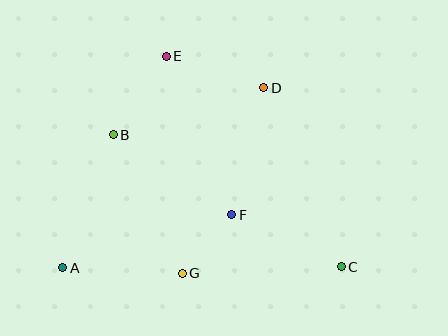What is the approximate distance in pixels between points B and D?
The distance between B and D is approximately 158 pixels.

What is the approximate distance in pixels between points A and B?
The distance between A and B is approximately 142 pixels.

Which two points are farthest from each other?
Points A and C are farthest from each other.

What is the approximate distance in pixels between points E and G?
The distance between E and G is approximately 217 pixels.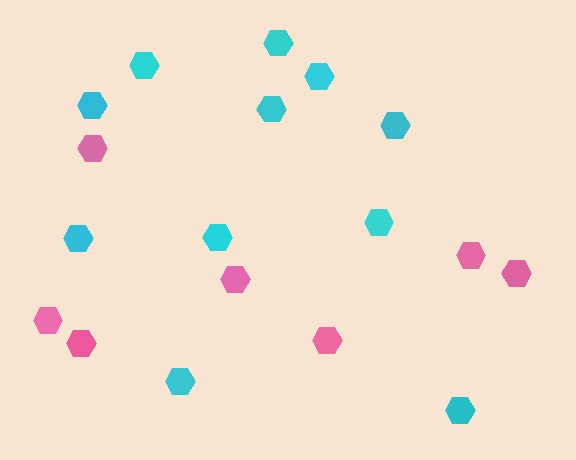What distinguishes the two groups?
There are 2 groups: one group of pink hexagons (7) and one group of cyan hexagons (11).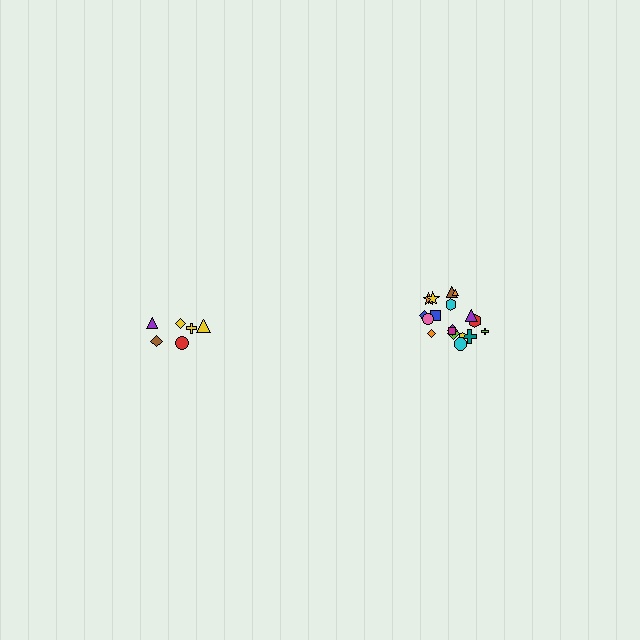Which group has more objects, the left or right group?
The right group.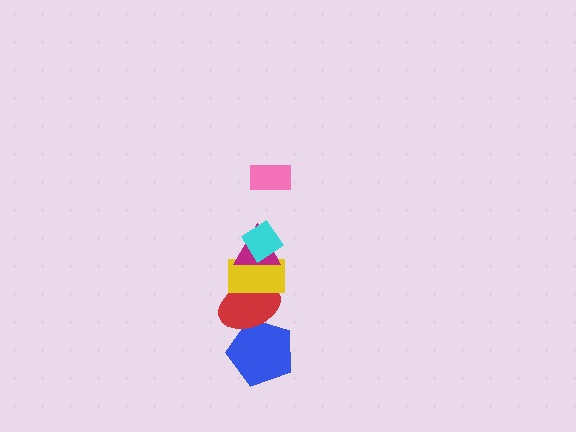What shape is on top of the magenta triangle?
The cyan diamond is on top of the magenta triangle.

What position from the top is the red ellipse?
The red ellipse is 5th from the top.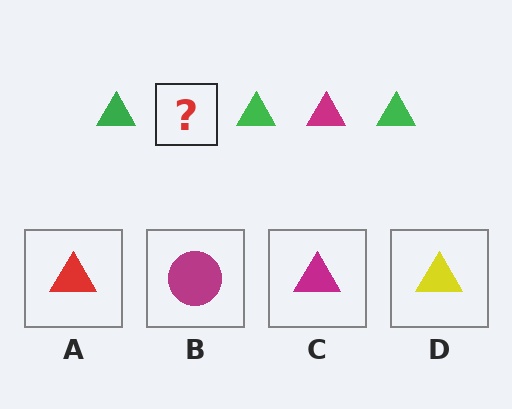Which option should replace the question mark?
Option C.